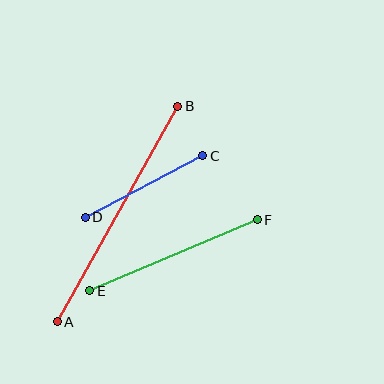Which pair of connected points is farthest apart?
Points A and B are farthest apart.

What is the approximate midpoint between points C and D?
The midpoint is at approximately (144, 187) pixels.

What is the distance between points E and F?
The distance is approximately 181 pixels.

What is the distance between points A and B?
The distance is approximately 247 pixels.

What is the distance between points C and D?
The distance is approximately 133 pixels.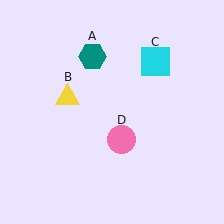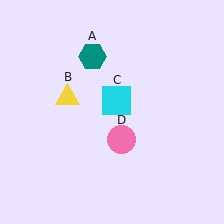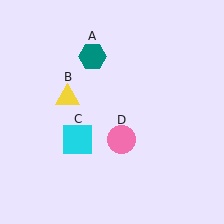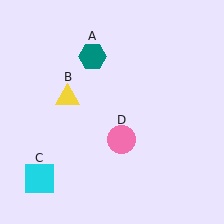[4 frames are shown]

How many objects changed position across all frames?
1 object changed position: cyan square (object C).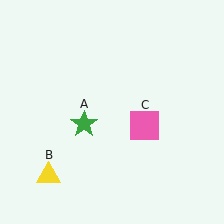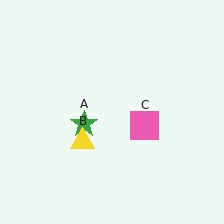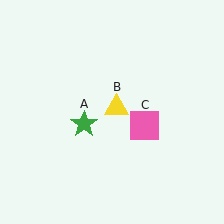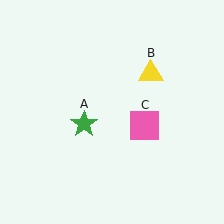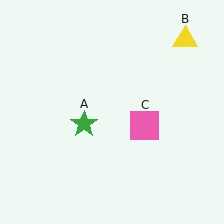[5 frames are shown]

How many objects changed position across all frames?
1 object changed position: yellow triangle (object B).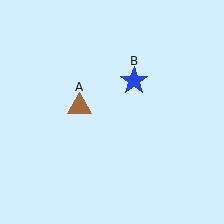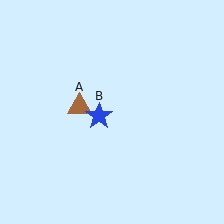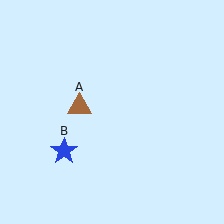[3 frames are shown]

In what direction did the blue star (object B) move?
The blue star (object B) moved down and to the left.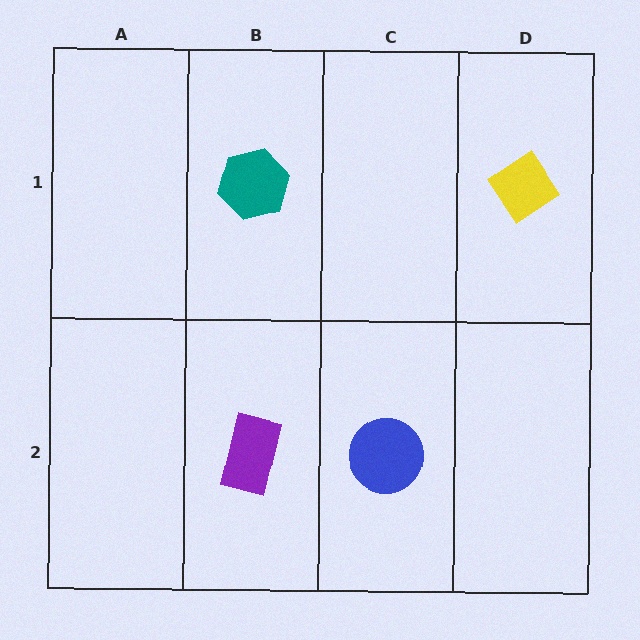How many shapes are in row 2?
2 shapes.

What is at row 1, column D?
A yellow diamond.